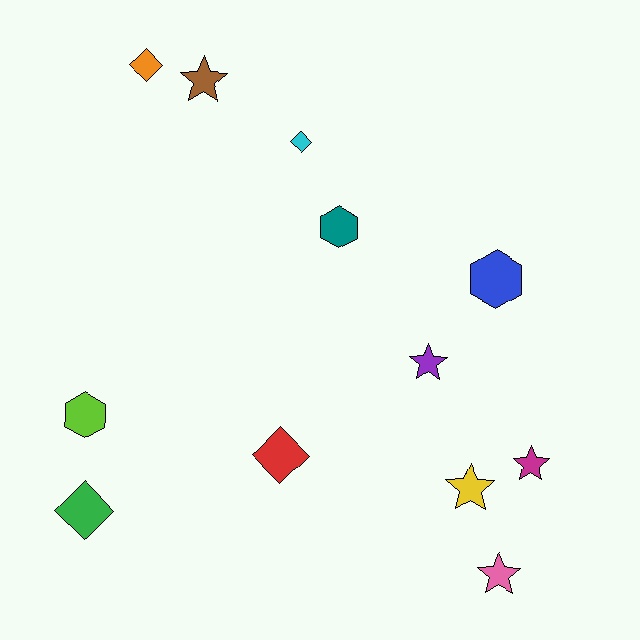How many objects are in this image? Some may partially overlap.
There are 12 objects.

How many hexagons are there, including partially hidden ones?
There are 3 hexagons.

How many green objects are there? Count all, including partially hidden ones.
There is 1 green object.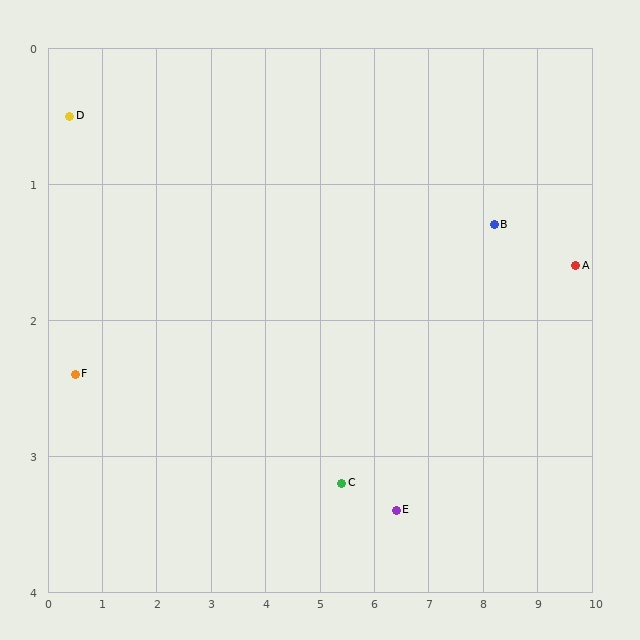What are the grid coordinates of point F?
Point F is at approximately (0.5, 2.4).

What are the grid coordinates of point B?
Point B is at approximately (8.2, 1.3).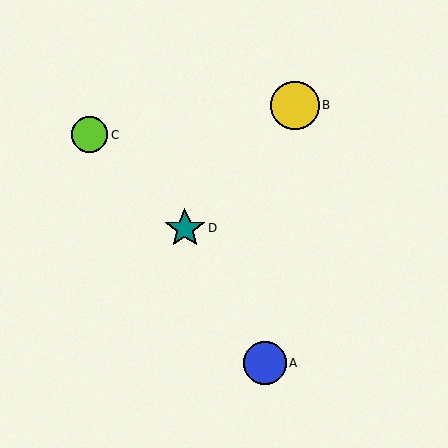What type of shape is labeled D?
Shape D is a teal star.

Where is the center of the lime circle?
The center of the lime circle is at (90, 135).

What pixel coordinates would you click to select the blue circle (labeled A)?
Click at (265, 363) to select the blue circle A.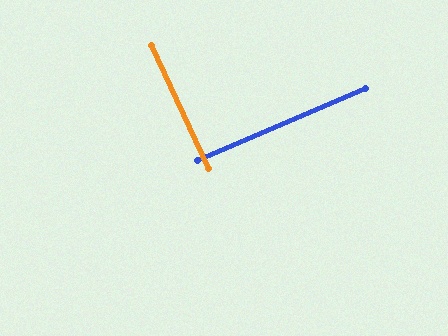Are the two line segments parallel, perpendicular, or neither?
Perpendicular — they meet at approximately 88°.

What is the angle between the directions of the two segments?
Approximately 88 degrees.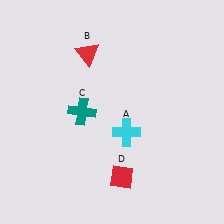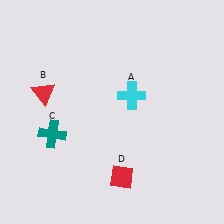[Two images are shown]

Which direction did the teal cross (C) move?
The teal cross (C) moved left.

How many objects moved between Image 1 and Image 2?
3 objects moved between the two images.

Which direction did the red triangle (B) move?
The red triangle (B) moved left.